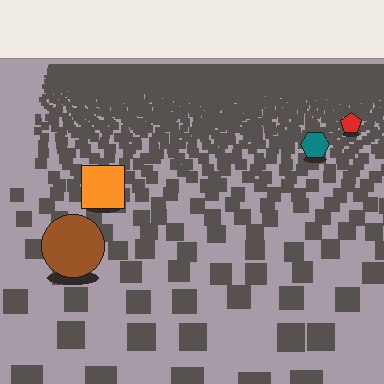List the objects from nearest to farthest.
From nearest to farthest: the brown circle, the orange square, the teal hexagon, the red pentagon.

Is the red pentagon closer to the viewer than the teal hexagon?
No. The teal hexagon is closer — you can tell from the texture gradient: the ground texture is coarser near it.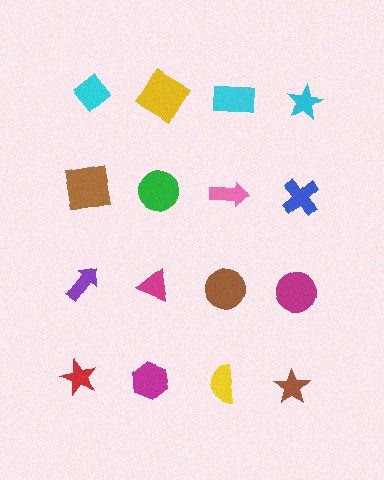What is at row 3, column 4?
A magenta circle.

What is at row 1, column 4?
A cyan star.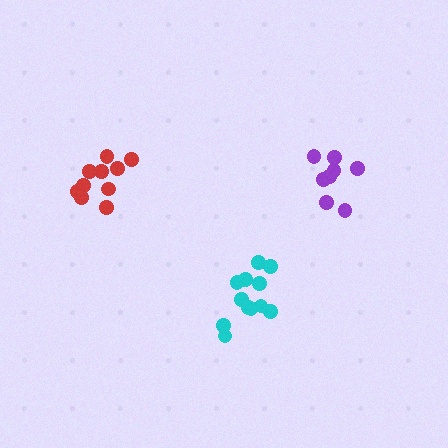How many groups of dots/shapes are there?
There are 3 groups.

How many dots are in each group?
Group 1: 12 dots, Group 2: 8 dots, Group 3: 10 dots (30 total).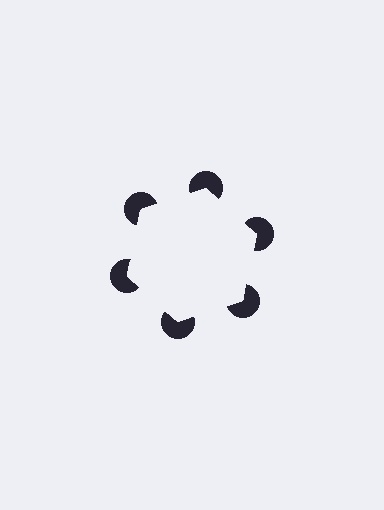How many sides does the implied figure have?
6 sides.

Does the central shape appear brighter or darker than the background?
It typically appears slightly brighter than the background, even though no actual brightness change is drawn.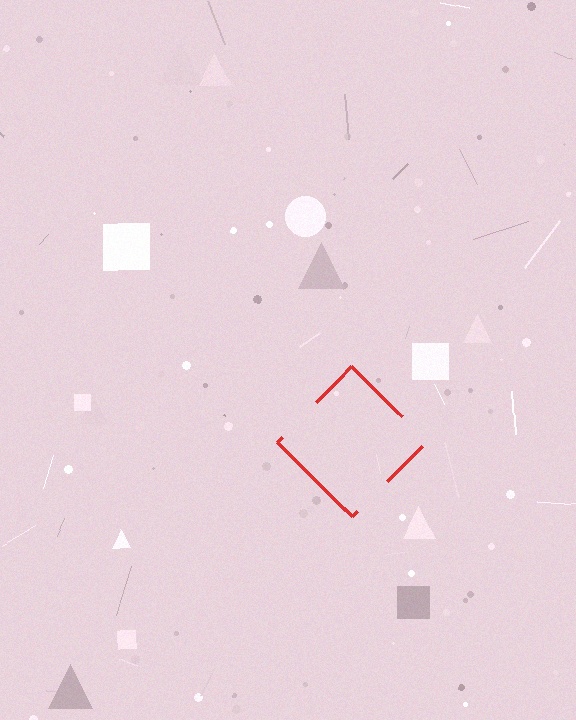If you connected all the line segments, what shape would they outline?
They would outline a diamond.